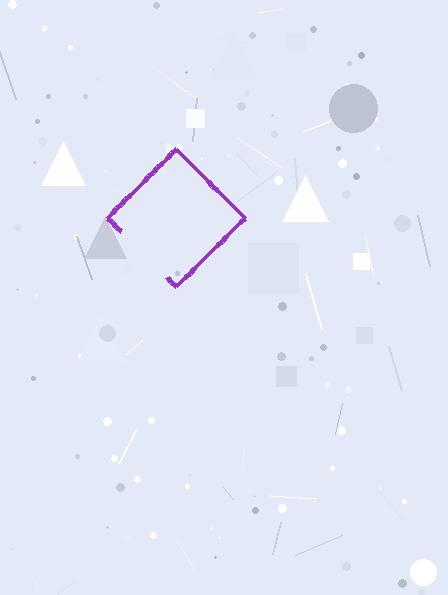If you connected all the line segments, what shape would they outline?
They would outline a diamond.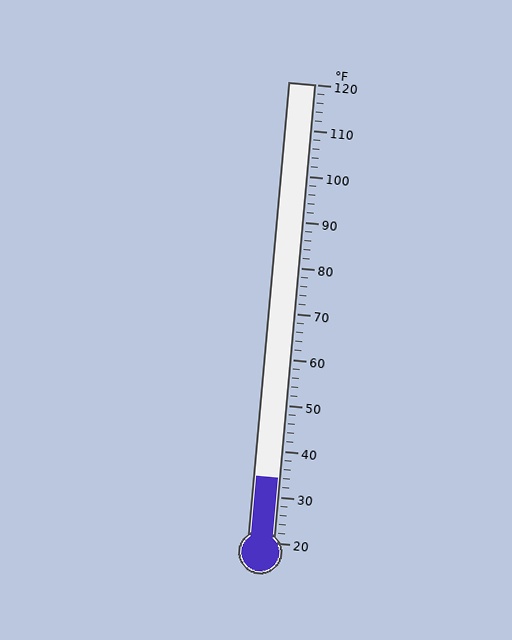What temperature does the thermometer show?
The thermometer shows approximately 34°F.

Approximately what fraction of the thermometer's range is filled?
The thermometer is filled to approximately 15% of its range.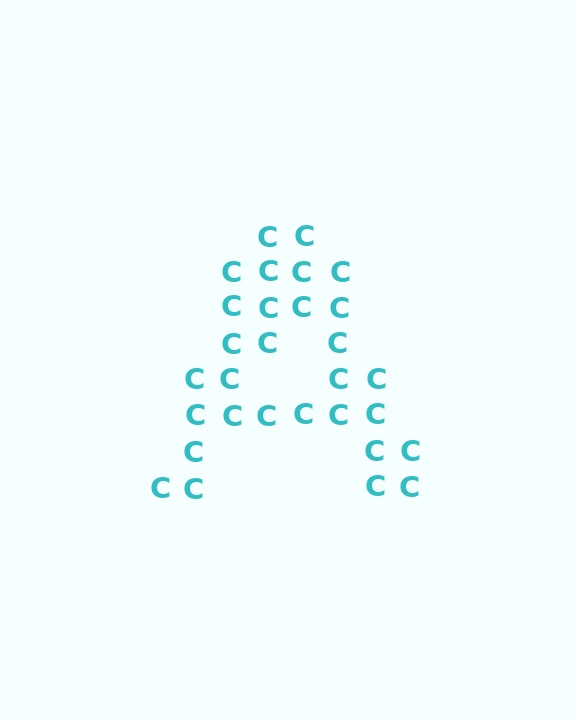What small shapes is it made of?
It is made of small letter C's.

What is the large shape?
The large shape is the letter A.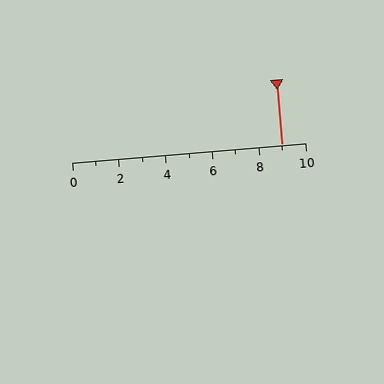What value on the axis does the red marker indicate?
The marker indicates approximately 9.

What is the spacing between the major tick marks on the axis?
The major ticks are spaced 2 apart.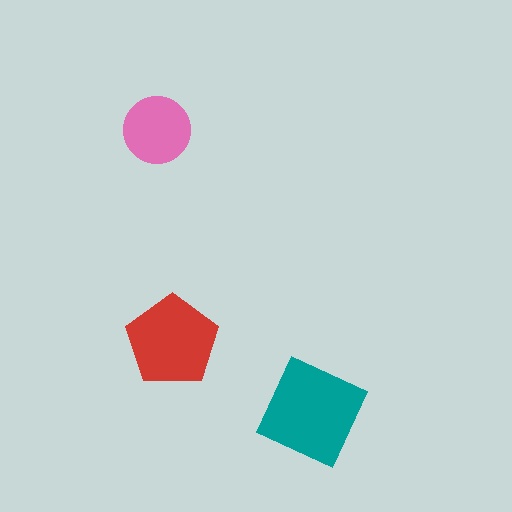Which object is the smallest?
The pink circle.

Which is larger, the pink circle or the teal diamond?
The teal diamond.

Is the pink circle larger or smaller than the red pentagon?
Smaller.